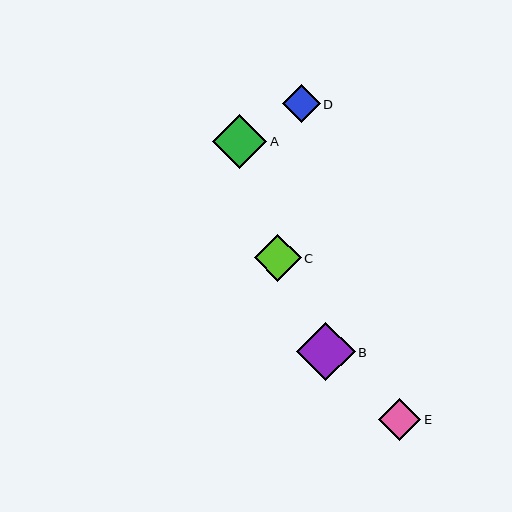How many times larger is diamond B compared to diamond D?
Diamond B is approximately 1.5 times the size of diamond D.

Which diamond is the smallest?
Diamond D is the smallest with a size of approximately 38 pixels.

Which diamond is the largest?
Diamond B is the largest with a size of approximately 59 pixels.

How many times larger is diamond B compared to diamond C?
Diamond B is approximately 1.3 times the size of diamond C.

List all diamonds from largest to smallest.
From largest to smallest: B, A, C, E, D.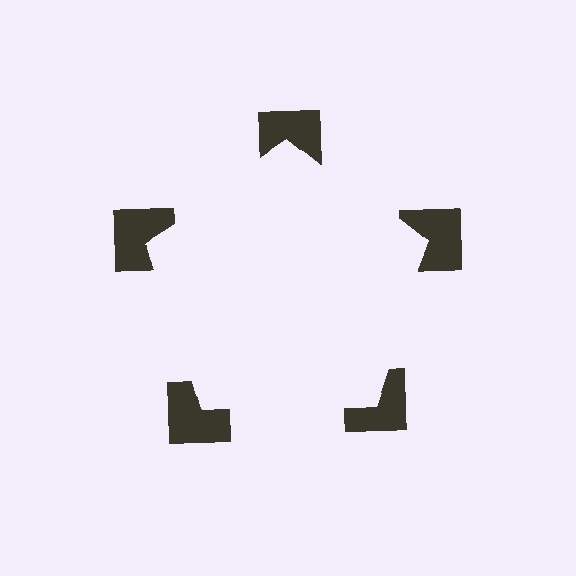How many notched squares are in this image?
There are 5 — one at each vertex of the illusory pentagon.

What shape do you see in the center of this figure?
An illusory pentagon — its edges are inferred from the aligned wedge cuts in the notched squares, not physically drawn.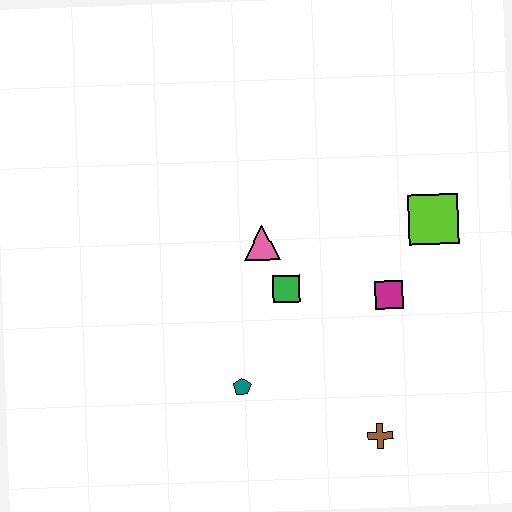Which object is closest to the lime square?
The magenta square is closest to the lime square.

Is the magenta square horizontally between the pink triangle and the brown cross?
No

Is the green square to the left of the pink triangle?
No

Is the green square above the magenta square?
Yes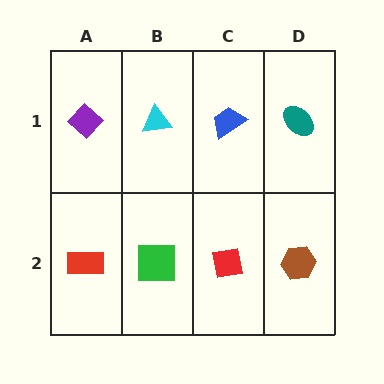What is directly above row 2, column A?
A purple diamond.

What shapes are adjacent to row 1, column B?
A green square (row 2, column B), a purple diamond (row 1, column A), a blue trapezoid (row 1, column C).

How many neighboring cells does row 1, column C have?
3.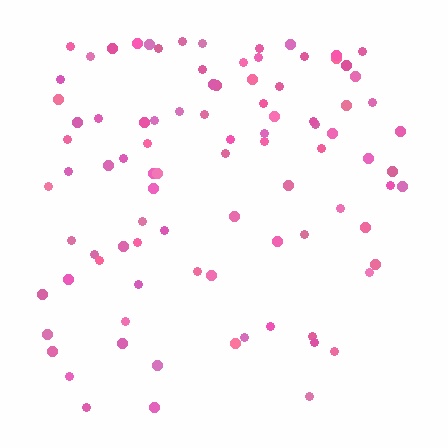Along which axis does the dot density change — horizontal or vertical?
Vertical.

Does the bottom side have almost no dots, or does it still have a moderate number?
Still a moderate number, just noticeably fewer than the top.